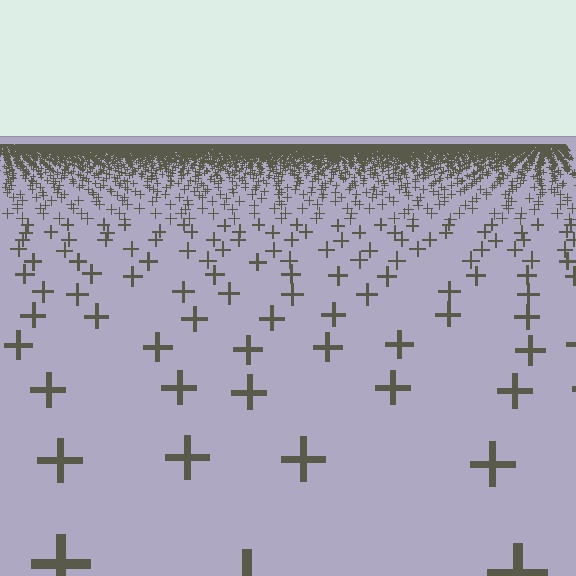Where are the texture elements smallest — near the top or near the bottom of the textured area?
Near the top.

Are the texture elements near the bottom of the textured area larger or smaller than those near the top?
Larger. Near the bottom, elements are closer to the viewer and appear at a bigger on-screen size.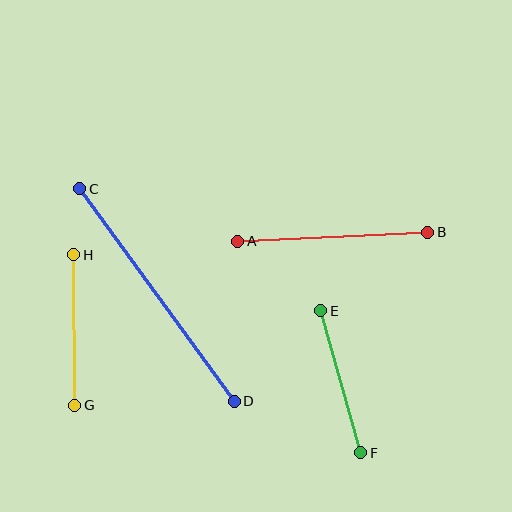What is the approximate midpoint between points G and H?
The midpoint is at approximately (74, 330) pixels.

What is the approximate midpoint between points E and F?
The midpoint is at approximately (341, 382) pixels.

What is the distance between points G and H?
The distance is approximately 151 pixels.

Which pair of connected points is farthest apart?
Points C and D are farthest apart.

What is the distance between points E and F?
The distance is approximately 147 pixels.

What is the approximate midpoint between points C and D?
The midpoint is at approximately (157, 295) pixels.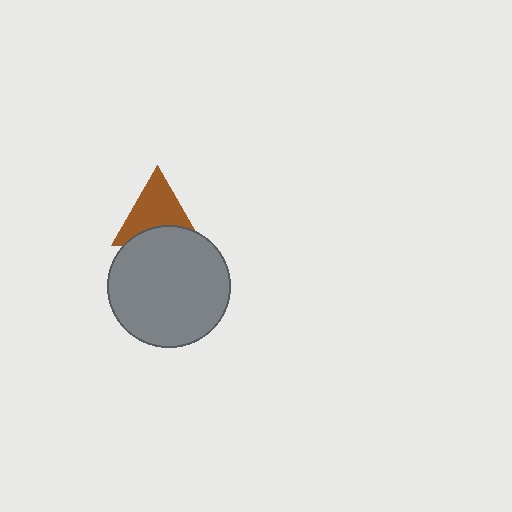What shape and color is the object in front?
The object in front is a gray circle.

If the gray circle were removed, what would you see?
You would see the complete brown triangle.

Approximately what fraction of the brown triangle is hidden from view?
Roughly 32% of the brown triangle is hidden behind the gray circle.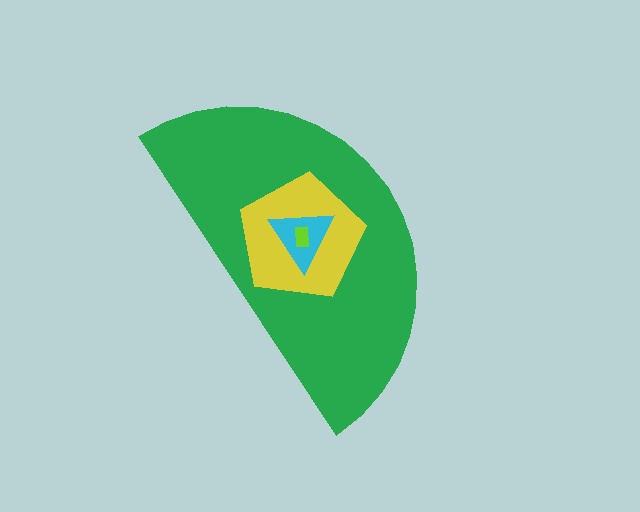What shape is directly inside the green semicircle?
The yellow pentagon.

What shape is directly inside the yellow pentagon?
The cyan triangle.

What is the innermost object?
The lime rectangle.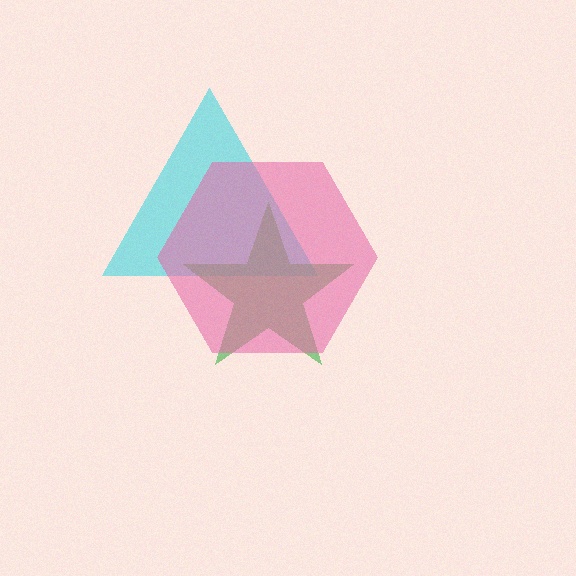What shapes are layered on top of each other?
The layered shapes are: a cyan triangle, a green star, a pink hexagon.